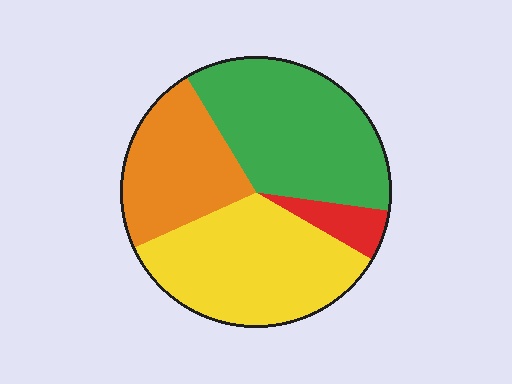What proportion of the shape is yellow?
Yellow takes up about one third (1/3) of the shape.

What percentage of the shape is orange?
Orange covers 23% of the shape.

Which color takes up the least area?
Red, at roughly 5%.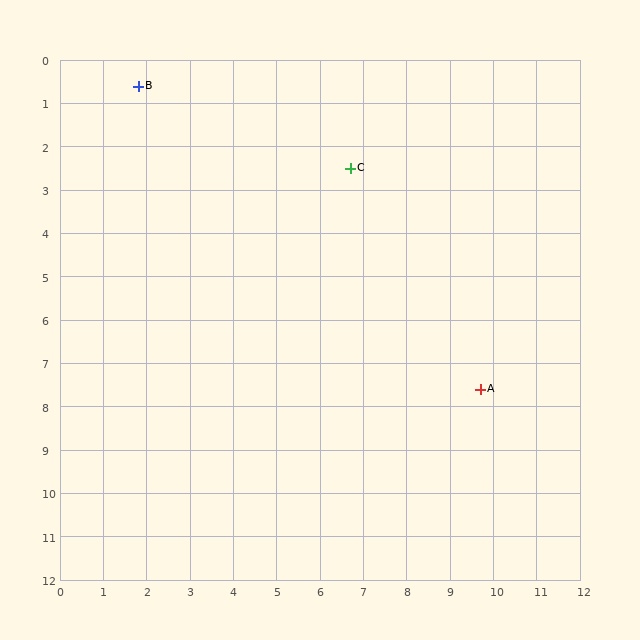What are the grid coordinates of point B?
Point B is at approximately (1.8, 0.6).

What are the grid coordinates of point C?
Point C is at approximately (6.7, 2.5).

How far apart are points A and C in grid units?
Points A and C are about 5.9 grid units apart.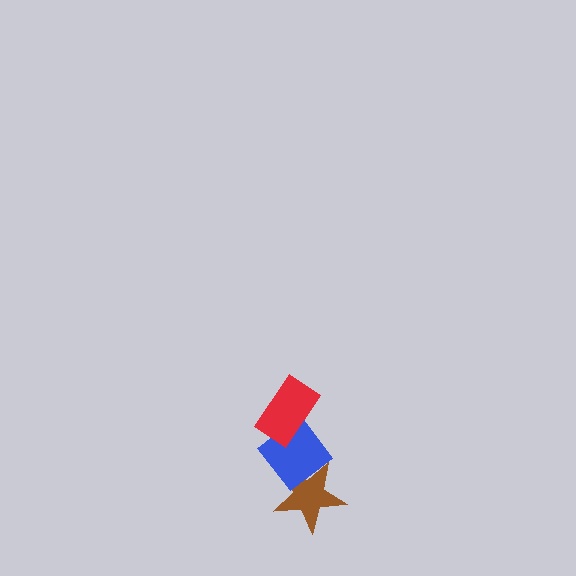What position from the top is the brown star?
The brown star is 3rd from the top.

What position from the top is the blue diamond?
The blue diamond is 2nd from the top.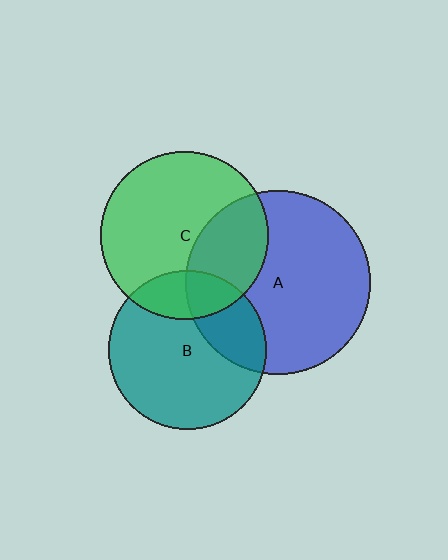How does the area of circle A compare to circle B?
Approximately 1.4 times.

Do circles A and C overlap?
Yes.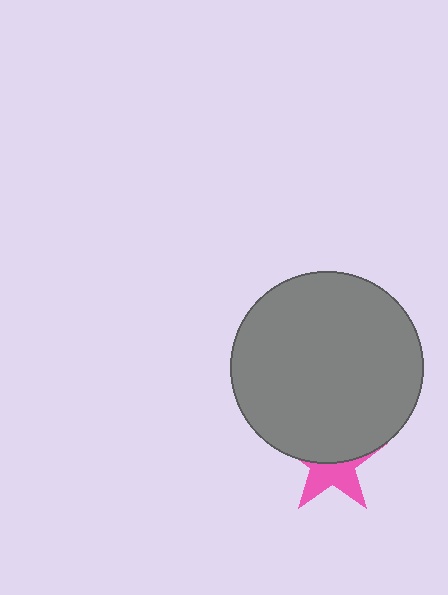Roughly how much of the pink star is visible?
About half of it is visible (roughly 47%).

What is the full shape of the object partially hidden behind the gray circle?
The partially hidden object is a pink star.